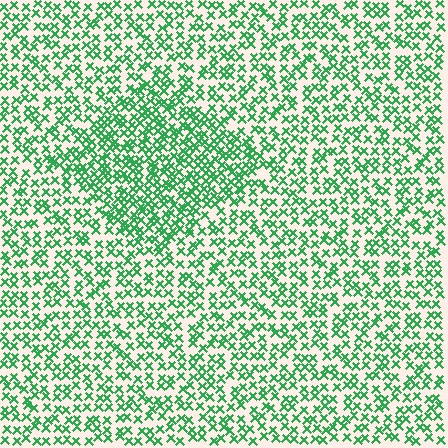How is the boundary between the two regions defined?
The boundary is defined by a change in element density (approximately 1.6x ratio). All elements are the same color, size, and shape.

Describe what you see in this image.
The image contains small green elements arranged at two different densities. A diamond-shaped region is visible where the elements are more densely packed than the surrounding area.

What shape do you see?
I see a diamond.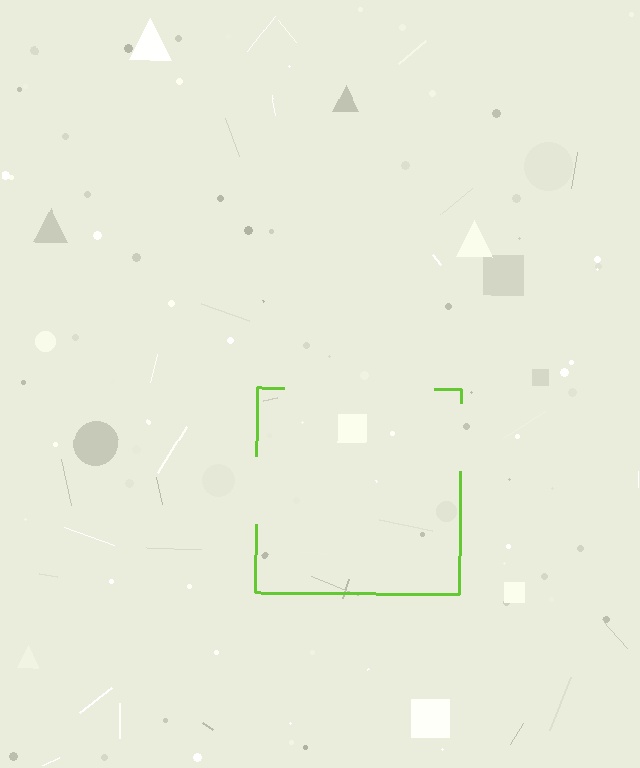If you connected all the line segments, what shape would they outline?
They would outline a square.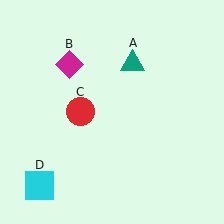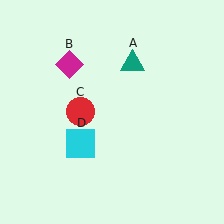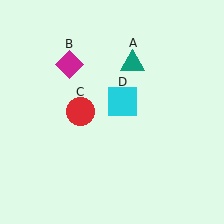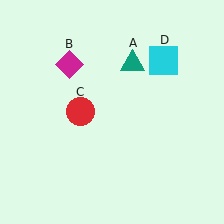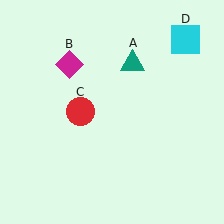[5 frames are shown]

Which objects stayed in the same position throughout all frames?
Teal triangle (object A) and magenta diamond (object B) and red circle (object C) remained stationary.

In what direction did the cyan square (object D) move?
The cyan square (object D) moved up and to the right.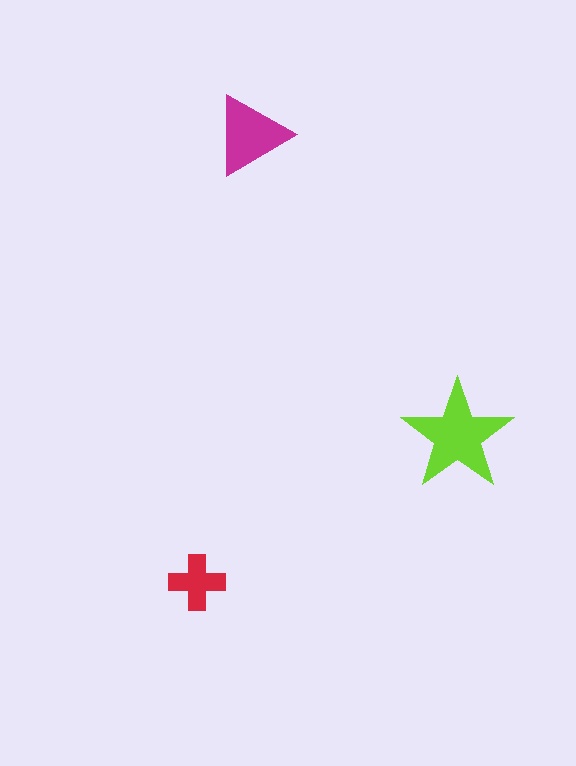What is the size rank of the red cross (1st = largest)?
3rd.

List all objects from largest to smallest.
The lime star, the magenta triangle, the red cross.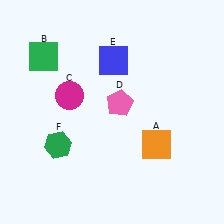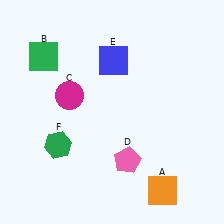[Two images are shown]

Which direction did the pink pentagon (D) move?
The pink pentagon (D) moved down.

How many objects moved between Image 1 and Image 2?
2 objects moved between the two images.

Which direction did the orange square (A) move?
The orange square (A) moved down.